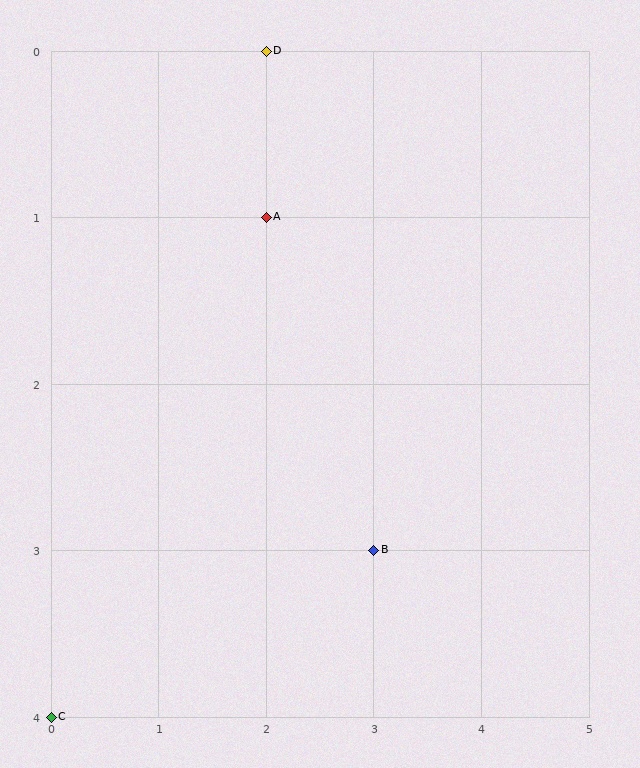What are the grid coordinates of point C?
Point C is at grid coordinates (0, 4).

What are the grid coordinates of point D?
Point D is at grid coordinates (2, 0).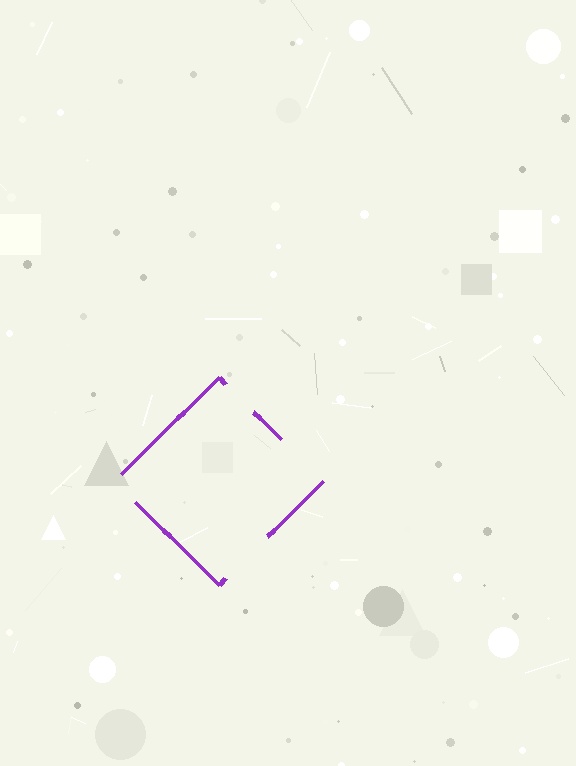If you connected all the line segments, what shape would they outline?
They would outline a diamond.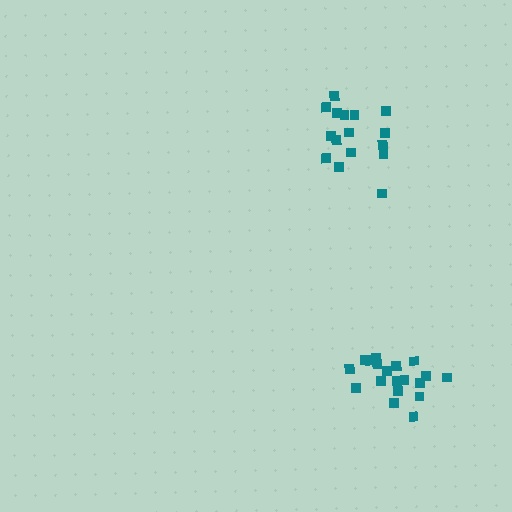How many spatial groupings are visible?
There are 2 spatial groupings.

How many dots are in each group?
Group 1: 16 dots, Group 2: 19 dots (35 total).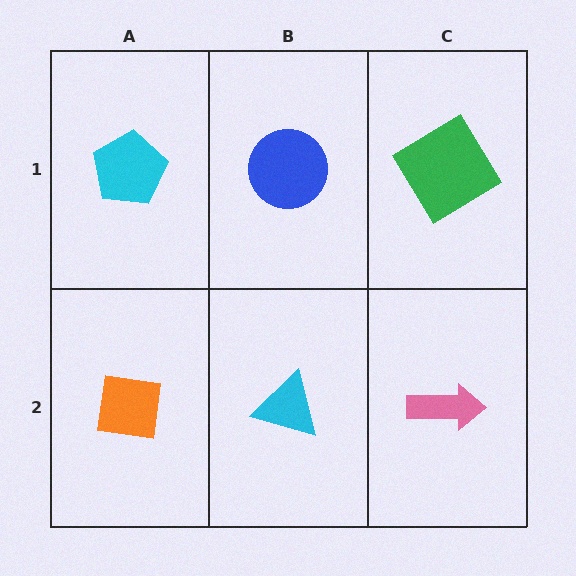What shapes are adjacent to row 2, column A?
A cyan pentagon (row 1, column A), a cyan triangle (row 2, column B).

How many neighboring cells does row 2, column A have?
2.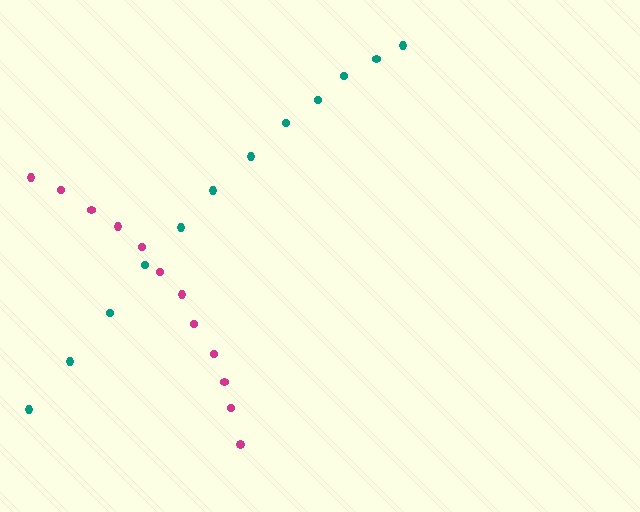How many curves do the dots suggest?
There are 2 distinct paths.